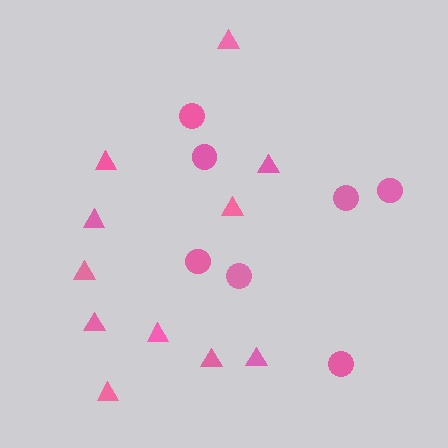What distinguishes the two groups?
There are 2 groups: one group of triangles (11) and one group of circles (7).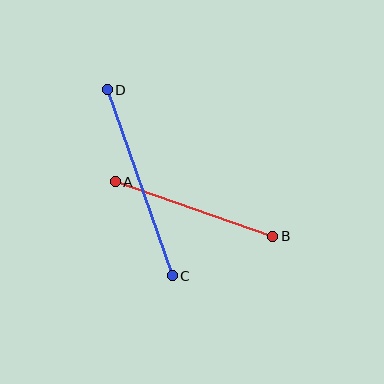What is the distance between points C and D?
The distance is approximately 197 pixels.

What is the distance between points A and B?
The distance is approximately 167 pixels.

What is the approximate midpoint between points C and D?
The midpoint is at approximately (140, 183) pixels.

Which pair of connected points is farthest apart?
Points C and D are farthest apart.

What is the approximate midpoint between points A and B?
The midpoint is at approximately (194, 209) pixels.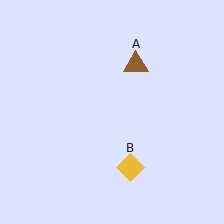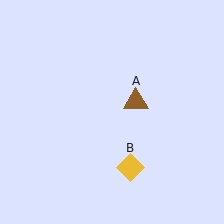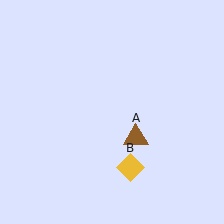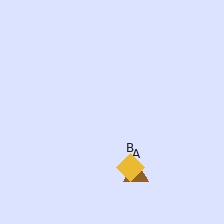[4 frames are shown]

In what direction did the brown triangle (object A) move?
The brown triangle (object A) moved down.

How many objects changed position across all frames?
1 object changed position: brown triangle (object A).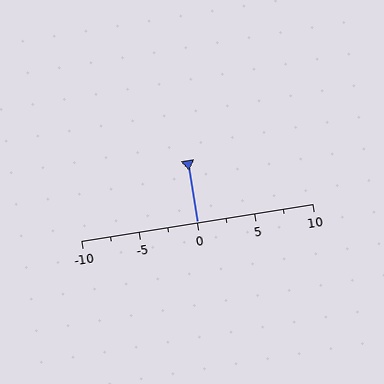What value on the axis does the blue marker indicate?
The marker indicates approximately 0.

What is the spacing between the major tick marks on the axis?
The major ticks are spaced 5 apart.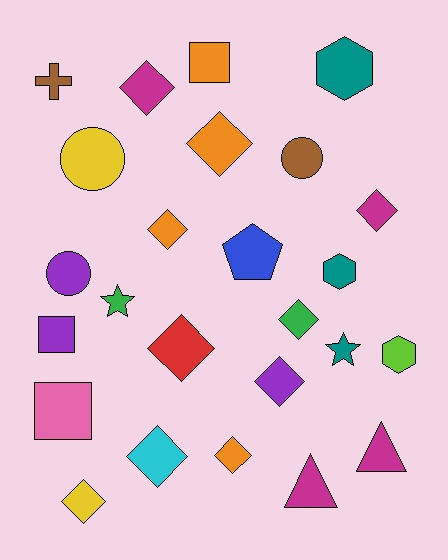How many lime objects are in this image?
There is 1 lime object.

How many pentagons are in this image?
There is 1 pentagon.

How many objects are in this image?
There are 25 objects.